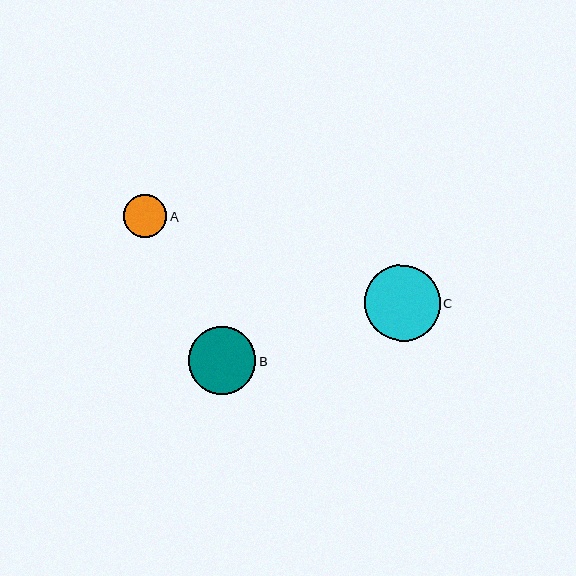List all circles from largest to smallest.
From largest to smallest: C, B, A.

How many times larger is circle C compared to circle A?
Circle C is approximately 1.8 times the size of circle A.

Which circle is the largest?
Circle C is the largest with a size of approximately 76 pixels.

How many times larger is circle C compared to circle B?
Circle C is approximately 1.1 times the size of circle B.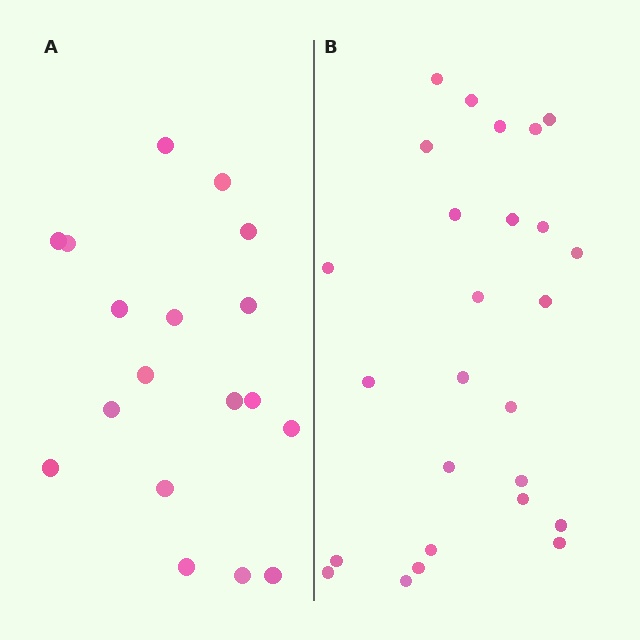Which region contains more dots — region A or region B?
Region B (the right region) has more dots.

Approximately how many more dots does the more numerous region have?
Region B has roughly 8 or so more dots than region A.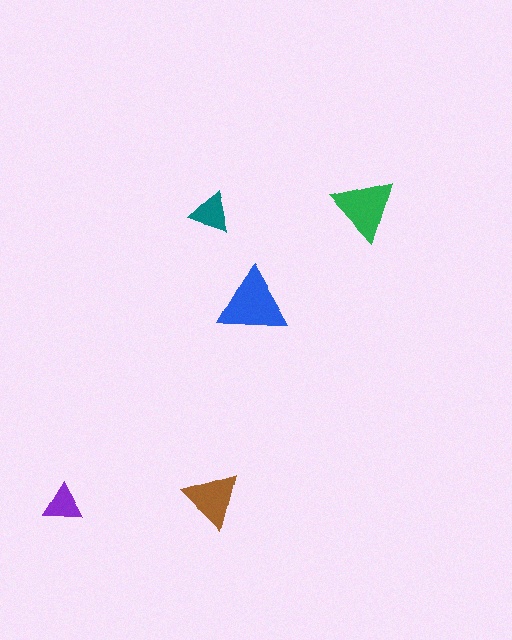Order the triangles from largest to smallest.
the blue one, the green one, the brown one, the teal one, the purple one.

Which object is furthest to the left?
The purple triangle is leftmost.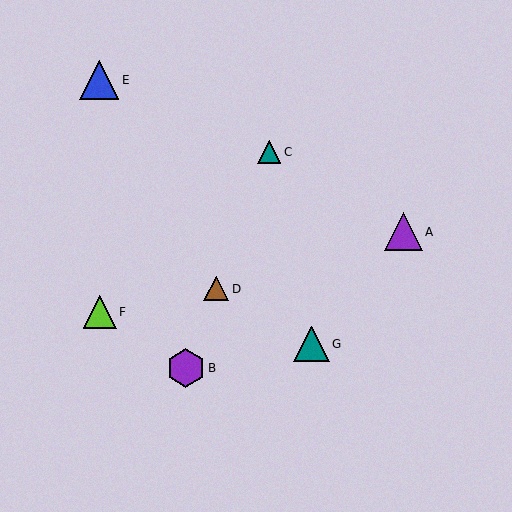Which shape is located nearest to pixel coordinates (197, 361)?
The purple hexagon (labeled B) at (186, 368) is nearest to that location.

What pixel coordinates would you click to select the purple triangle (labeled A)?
Click at (403, 232) to select the purple triangle A.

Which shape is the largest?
The blue triangle (labeled E) is the largest.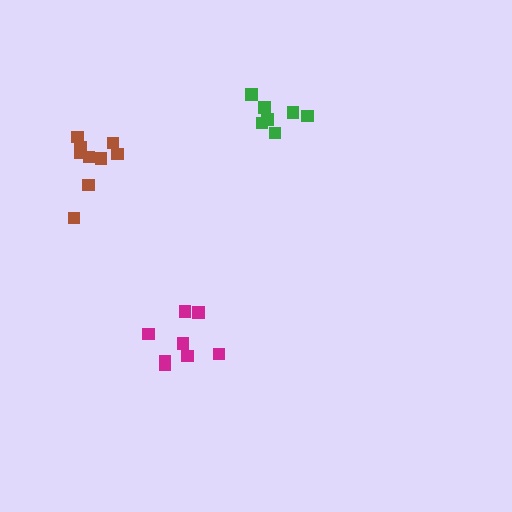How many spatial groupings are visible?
There are 3 spatial groupings.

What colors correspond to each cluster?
The clusters are colored: green, brown, magenta.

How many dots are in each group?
Group 1: 7 dots, Group 2: 9 dots, Group 3: 8 dots (24 total).